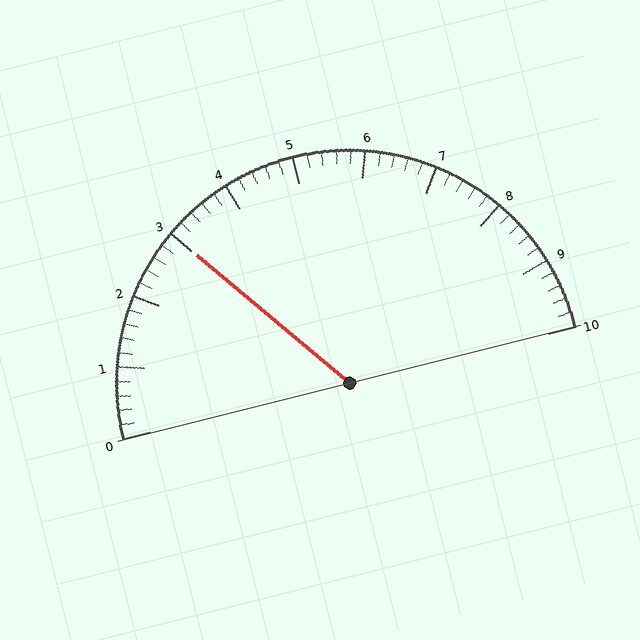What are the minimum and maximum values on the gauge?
The gauge ranges from 0 to 10.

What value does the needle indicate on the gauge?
The needle indicates approximately 3.0.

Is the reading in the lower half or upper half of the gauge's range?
The reading is in the lower half of the range (0 to 10).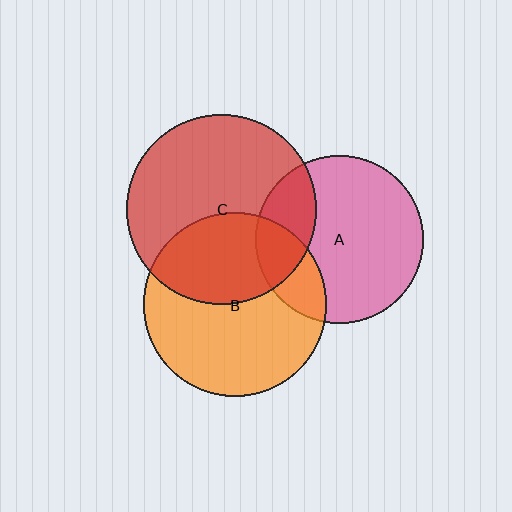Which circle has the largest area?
Circle C (red).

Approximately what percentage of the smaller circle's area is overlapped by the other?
Approximately 25%.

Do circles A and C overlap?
Yes.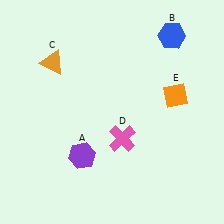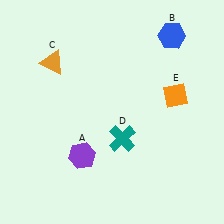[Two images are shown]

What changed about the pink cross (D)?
In Image 1, D is pink. In Image 2, it changed to teal.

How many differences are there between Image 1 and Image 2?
There is 1 difference between the two images.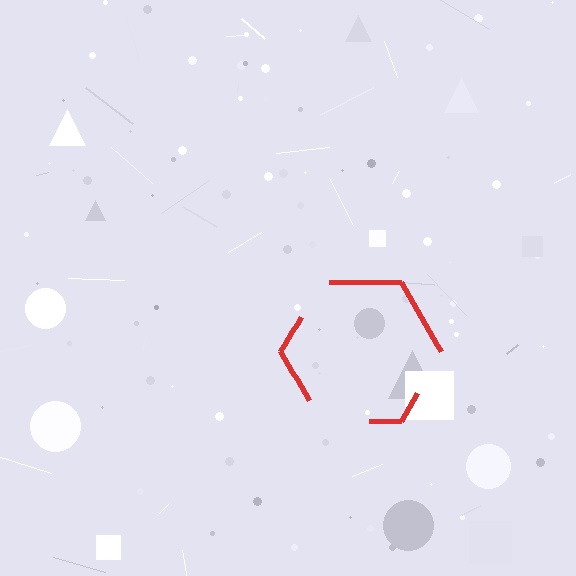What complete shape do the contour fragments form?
The contour fragments form a hexagon.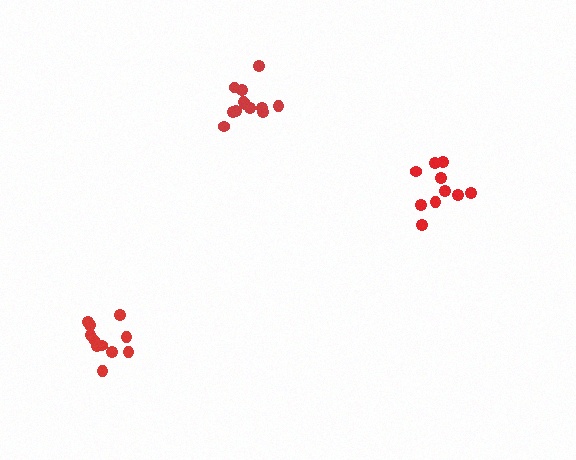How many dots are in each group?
Group 1: 12 dots, Group 2: 10 dots, Group 3: 11 dots (33 total).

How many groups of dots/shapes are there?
There are 3 groups.